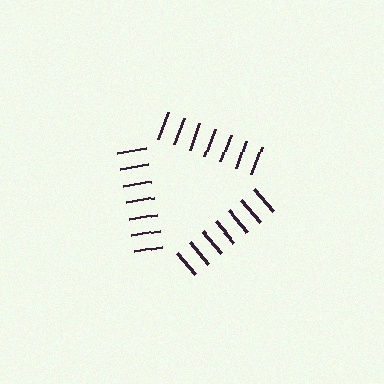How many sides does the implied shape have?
3 sides — the line-ends trace a triangle.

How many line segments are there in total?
21 — 7 along each of the 3 edges.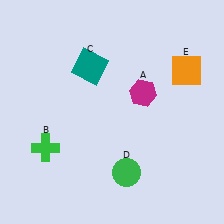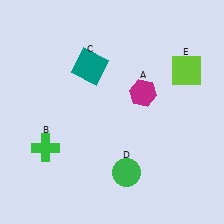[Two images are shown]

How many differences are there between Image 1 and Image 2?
There is 1 difference between the two images.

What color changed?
The square (E) changed from orange in Image 1 to lime in Image 2.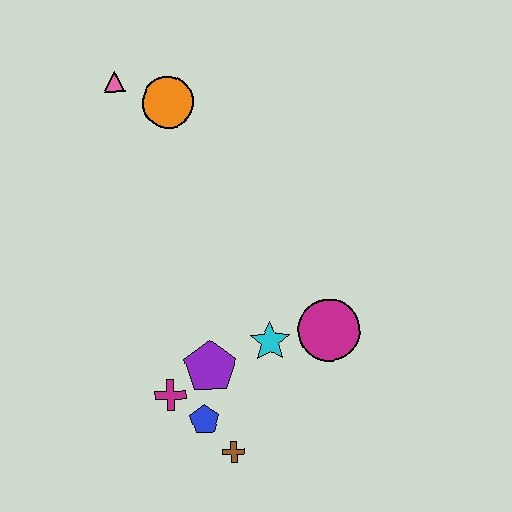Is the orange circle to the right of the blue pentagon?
No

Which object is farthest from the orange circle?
The brown cross is farthest from the orange circle.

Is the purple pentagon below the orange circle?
Yes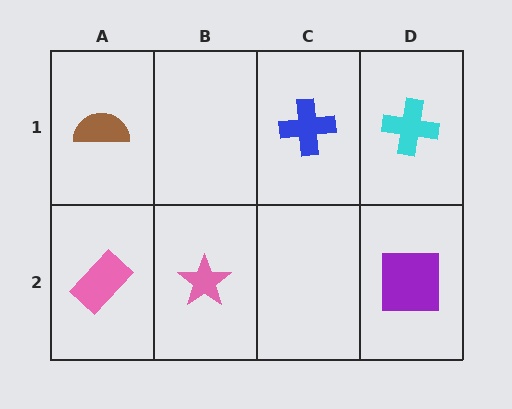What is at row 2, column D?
A purple square.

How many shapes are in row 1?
3 shapes.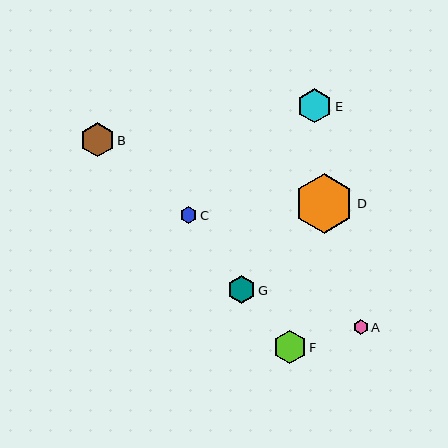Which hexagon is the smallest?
Hexagon A is the smallest with a size of approximately 15 pixels.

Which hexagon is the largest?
Hexagon D is the largest with a size of approximately 59 pixels.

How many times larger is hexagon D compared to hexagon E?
Hexagon D is approximately 1.7 times the size of hexagon E.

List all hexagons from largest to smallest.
From largest to smallest: D, E, B, F, G, C, A.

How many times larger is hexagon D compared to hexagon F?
Hexagon D is approximately 1.8 times the size of hexagon F.